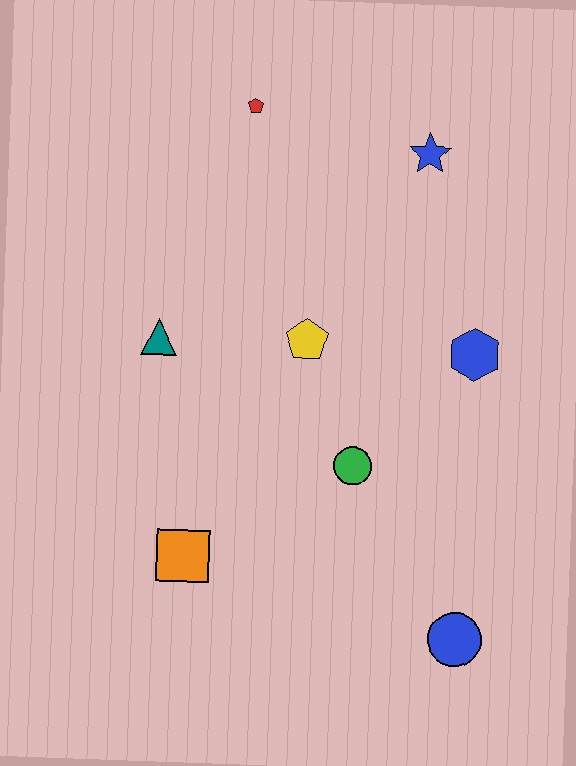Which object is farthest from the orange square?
The blue star is farthest from the orange square.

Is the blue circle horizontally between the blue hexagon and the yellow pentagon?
Yes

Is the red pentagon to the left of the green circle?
Yes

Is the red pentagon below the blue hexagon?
No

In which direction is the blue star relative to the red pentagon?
The blue star is to the right of the red pentagon.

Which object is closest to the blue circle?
The green circle is closest to the blue circle.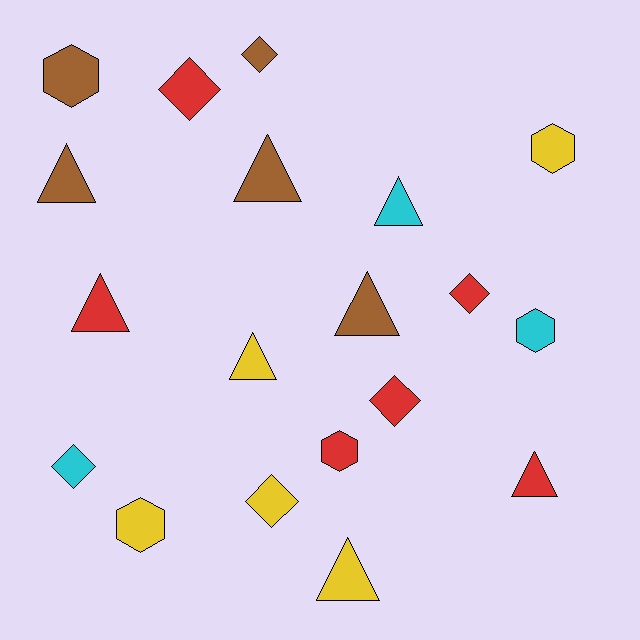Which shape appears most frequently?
Triangle, with 8 objects.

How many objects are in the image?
There are 19 objects.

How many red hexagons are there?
There is 1 red hexagon.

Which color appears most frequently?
Red, with 6 objects.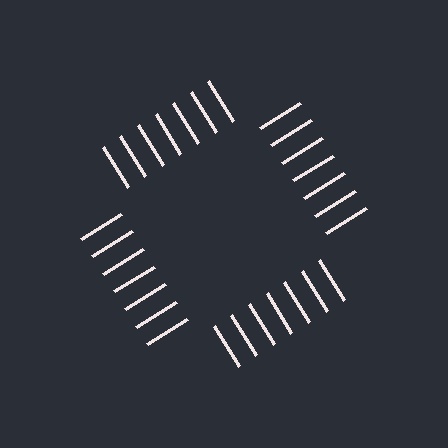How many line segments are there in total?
28 — 7 along each of the 4 edges.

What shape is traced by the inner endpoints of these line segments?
An illusory square — the line segments terminate on its edges but no continuous stroke is drawn.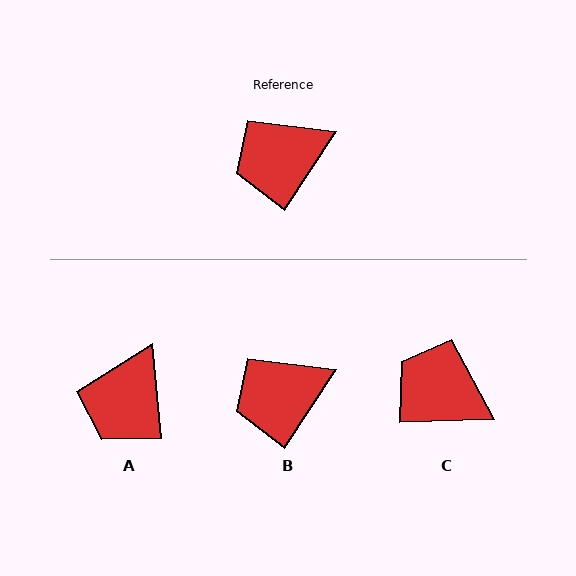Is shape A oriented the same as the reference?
No, it is off by about 39 degrees.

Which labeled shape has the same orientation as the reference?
B.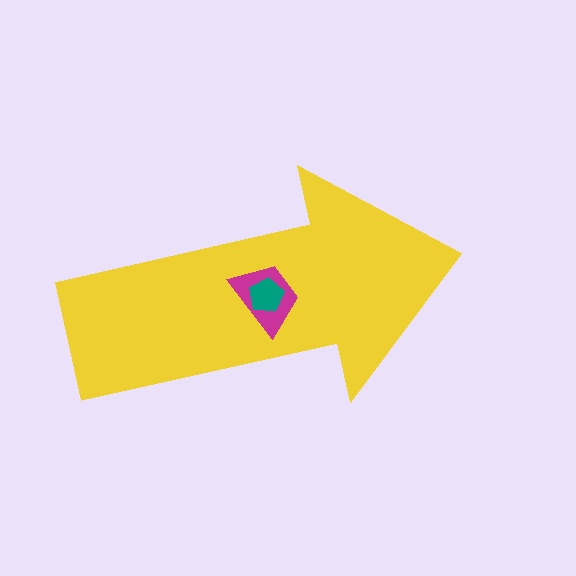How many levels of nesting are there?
3.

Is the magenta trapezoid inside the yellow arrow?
Yes.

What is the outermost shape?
The yellow arrow.